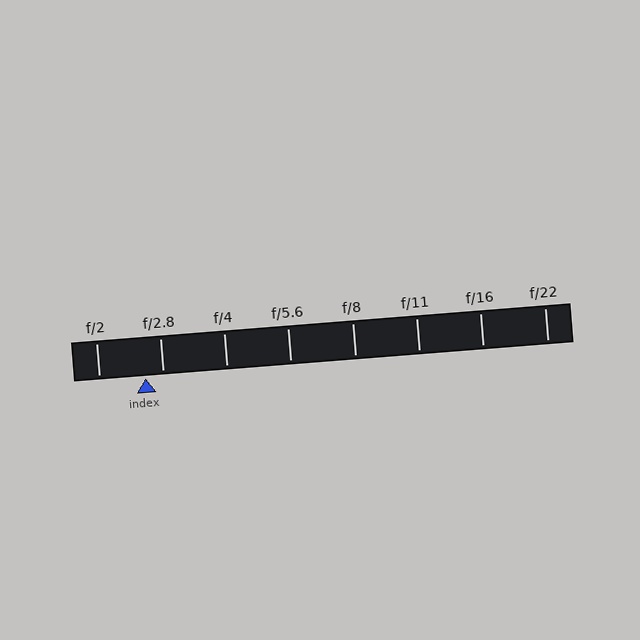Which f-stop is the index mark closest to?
The index mark is closest to f/2.8.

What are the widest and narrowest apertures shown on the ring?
The widest aperture shown is f/2 and the narrowest is f/22.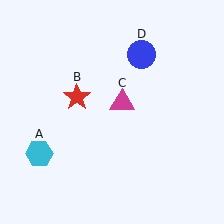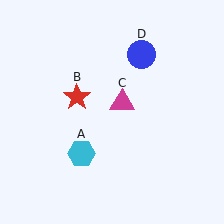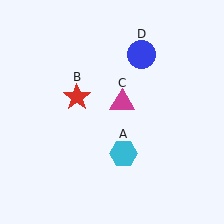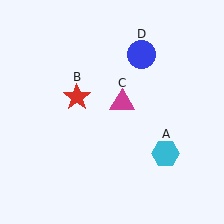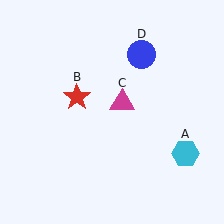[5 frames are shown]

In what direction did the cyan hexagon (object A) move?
The cyan hexagon (object A) moved right.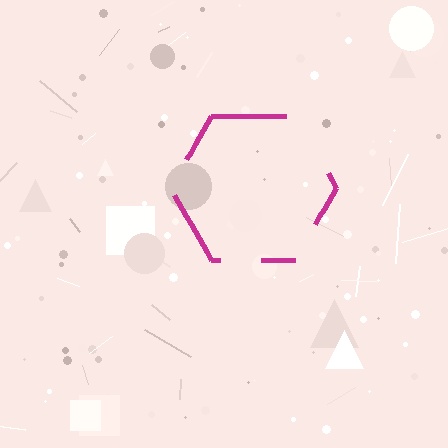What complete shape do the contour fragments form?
The contour fragments form a hexagon.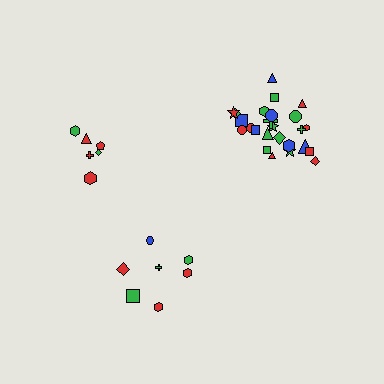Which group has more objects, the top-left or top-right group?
The top-right group.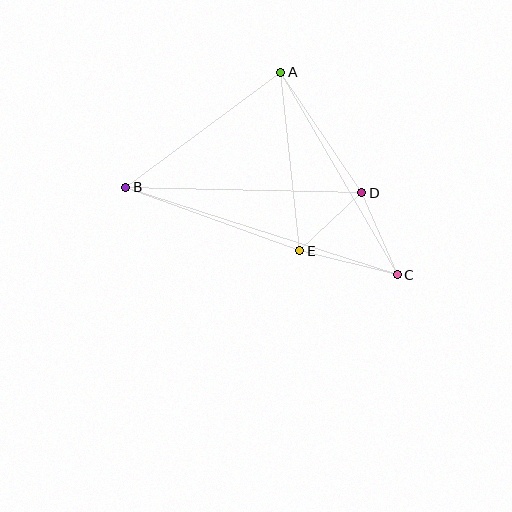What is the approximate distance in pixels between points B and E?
The distance between B and E is approximately 185 pixels.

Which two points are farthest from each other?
Points B and C are farthest from each other.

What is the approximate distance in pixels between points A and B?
The distance between A and B is approximately 193 pixels.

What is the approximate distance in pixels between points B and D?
The distance between B and D is approximately 236 pixels.